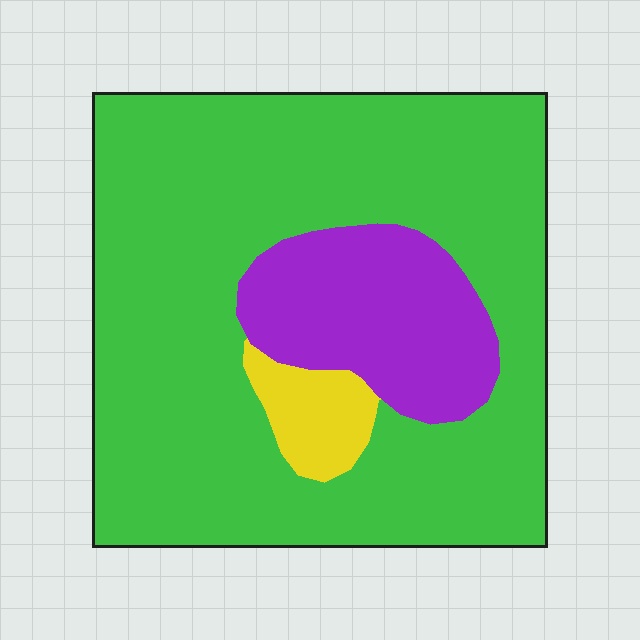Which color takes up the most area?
Green, at roughly 75%.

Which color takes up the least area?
Yellow, at roughly 5%.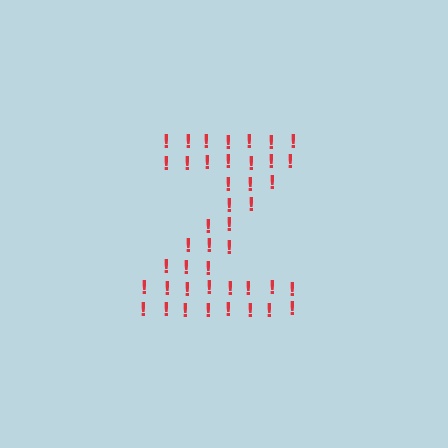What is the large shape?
The large shape is the letter Z.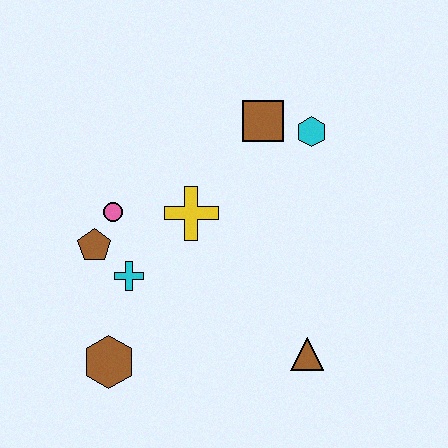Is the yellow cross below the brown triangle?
No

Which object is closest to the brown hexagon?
The cyan cross is closest to the brown hexagon.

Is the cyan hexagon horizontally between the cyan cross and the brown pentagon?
No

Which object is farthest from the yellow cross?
The brown triangle is farthest from the yellow cross.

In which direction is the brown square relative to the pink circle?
The brown square is to the right of the pink circle.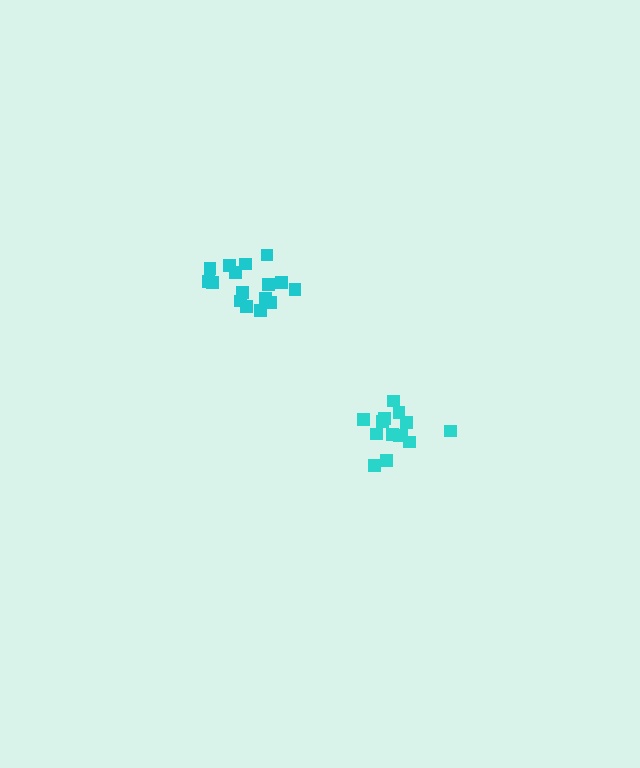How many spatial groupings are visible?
There are 2 spatial groupings.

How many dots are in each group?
Group 1: 14 dots, Group 2: 16 dots (30 total).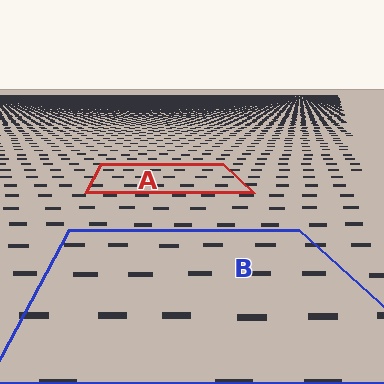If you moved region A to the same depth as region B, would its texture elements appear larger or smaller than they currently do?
They would appear larger. At a closer depth, the same texture elements are projected at a bigger on-screen size.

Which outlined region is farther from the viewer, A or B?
Region A is farther from the viewer — the texture elements inside it appear smaller and more densely packed.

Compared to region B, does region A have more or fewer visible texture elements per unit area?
Region A has more texture elements per unit area — they are packed more densely because it is farther away.